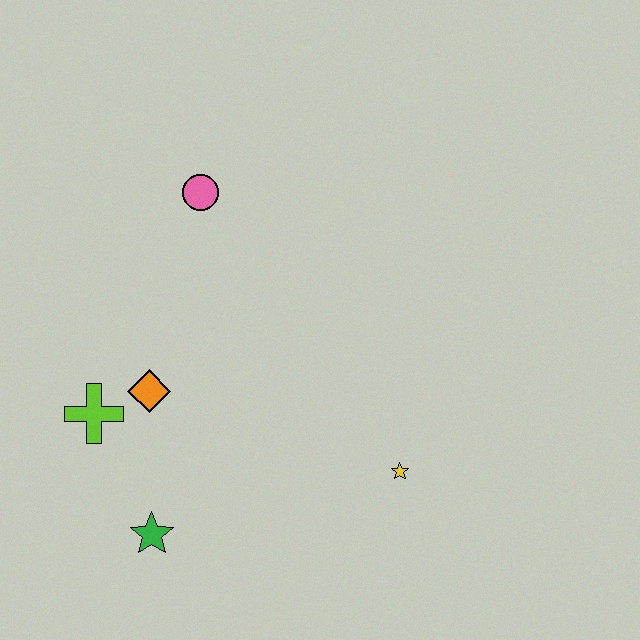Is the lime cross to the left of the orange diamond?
Yes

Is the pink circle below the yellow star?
No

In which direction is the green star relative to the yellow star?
The green star is to the left of the yellow star.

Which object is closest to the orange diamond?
The lime cross is closest to the orange diamond.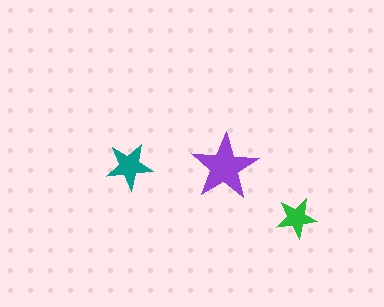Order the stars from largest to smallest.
the purple one, the teal one, the green one.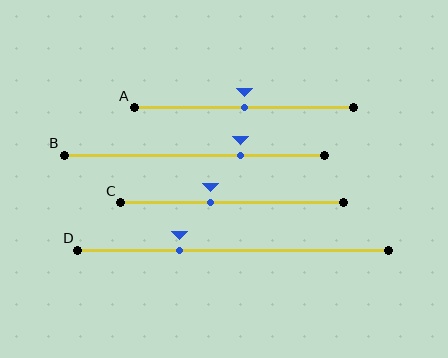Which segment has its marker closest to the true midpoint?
Segment A has its marker closest to the true midpoint.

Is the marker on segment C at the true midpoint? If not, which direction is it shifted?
No, the marker on segment C is shifted to the left by about 10% of the segment length.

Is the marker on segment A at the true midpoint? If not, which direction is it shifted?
Yes, the marker on segment A is at the true midpoint.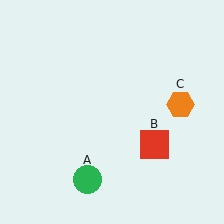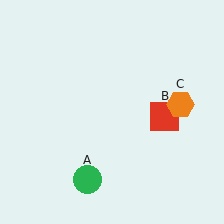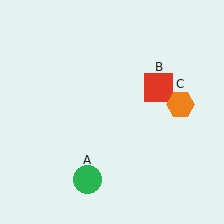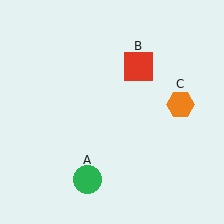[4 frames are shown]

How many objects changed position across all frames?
1 object changed position: red square (object B).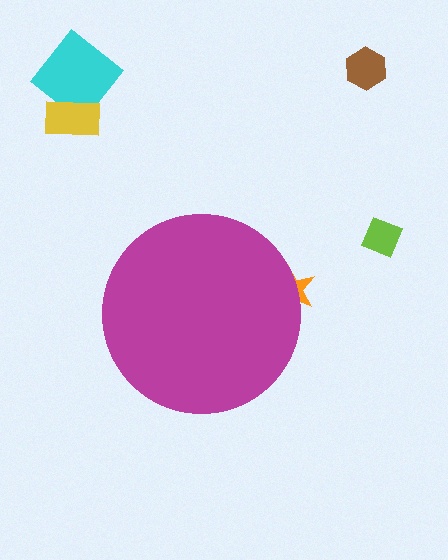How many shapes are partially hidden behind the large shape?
1 shape is partially hidden.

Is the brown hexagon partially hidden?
No, the brown hexagon is fully visible.